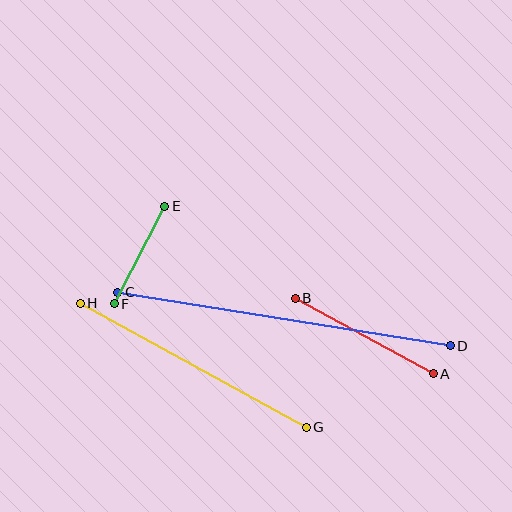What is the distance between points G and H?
The distance is approximately 258 pixels.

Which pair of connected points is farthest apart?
Points C and D are farthest apart.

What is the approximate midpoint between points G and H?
The midpoint is at approximately (193, 365) pixels.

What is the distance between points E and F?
The distance is approximately 110 pixels.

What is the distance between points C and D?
The distance is approximately 337 pixels.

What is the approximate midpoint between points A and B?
The midpoint is at approximately (364, 336) pixels.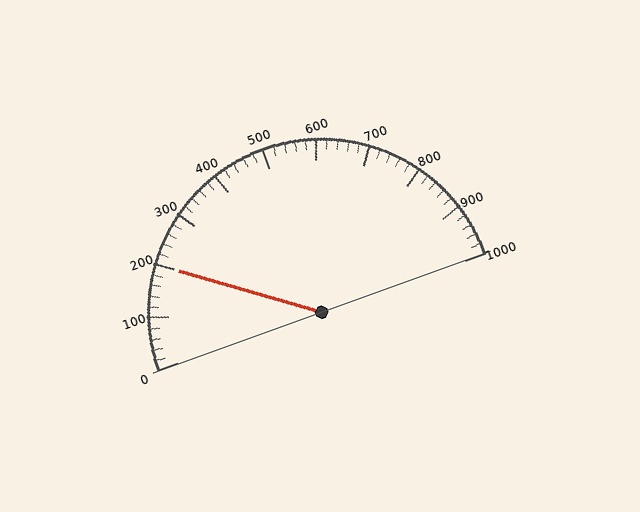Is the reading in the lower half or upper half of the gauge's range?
The reading is in the lower half of the range (0 to 1000).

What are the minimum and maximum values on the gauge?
The gauge ranges from 0 to 1000.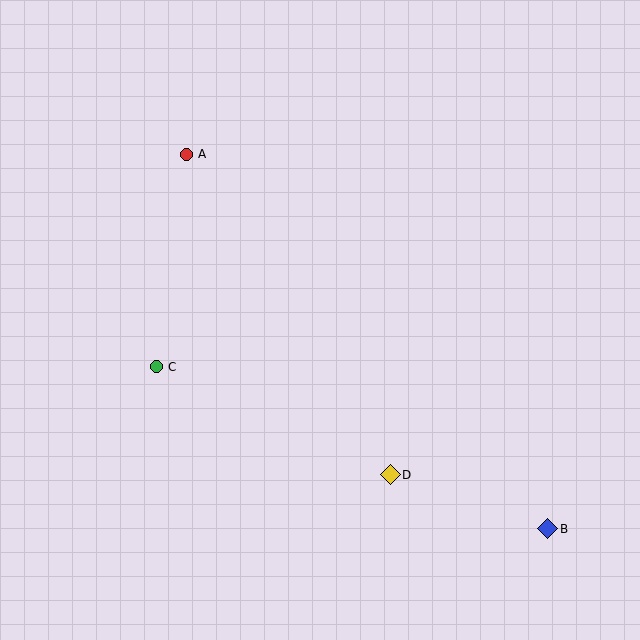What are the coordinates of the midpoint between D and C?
The midpoint between D and C is at (273, 421).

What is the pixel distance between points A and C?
The distance between A and C is 215 pixels.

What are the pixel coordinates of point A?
Point A is at (186, 154).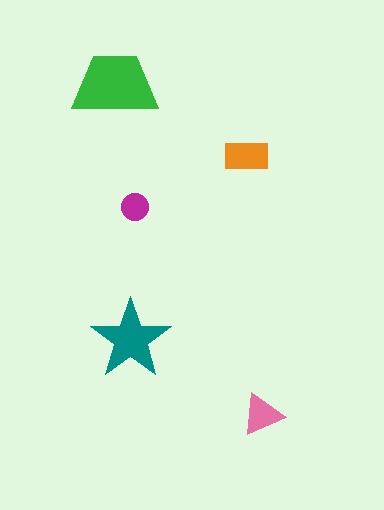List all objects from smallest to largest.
The magenta circle, the pink triangle, the orange rectangle, the teal star, the green trapezoid.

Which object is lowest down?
The pink triangle is bottommost.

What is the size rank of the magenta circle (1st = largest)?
5th.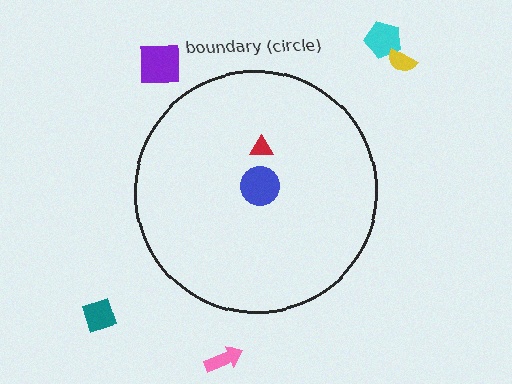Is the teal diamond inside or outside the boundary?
Outside.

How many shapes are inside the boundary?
2 inside, 5 outside.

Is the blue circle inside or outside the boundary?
Inside.